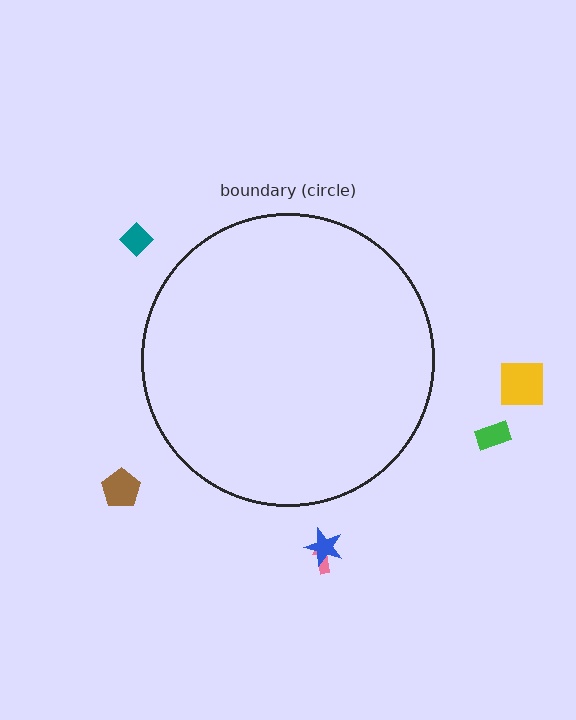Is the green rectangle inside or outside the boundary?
Outside.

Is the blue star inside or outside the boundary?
Outside.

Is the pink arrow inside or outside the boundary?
Outside.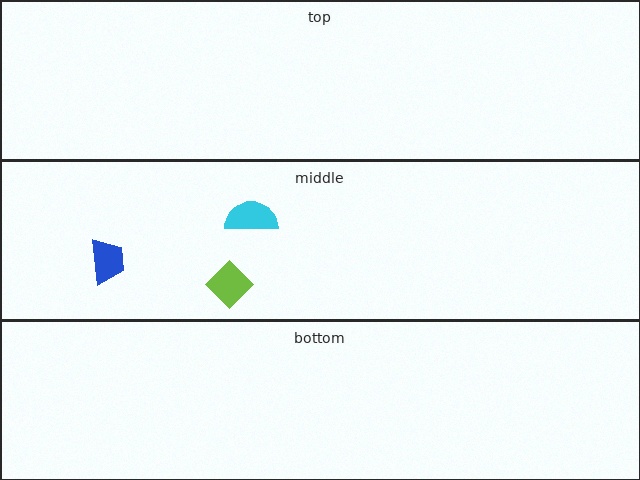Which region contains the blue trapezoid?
The middle region.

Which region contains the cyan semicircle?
The middle region.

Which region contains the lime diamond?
The middle region.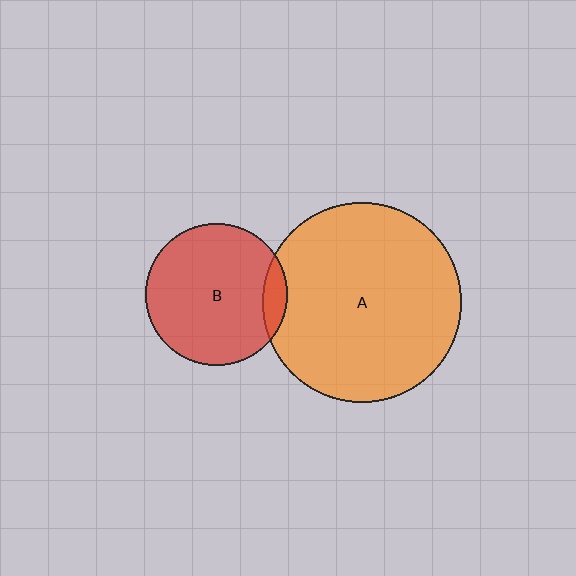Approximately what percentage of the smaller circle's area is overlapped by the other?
Approximately 10%.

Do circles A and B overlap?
Yes.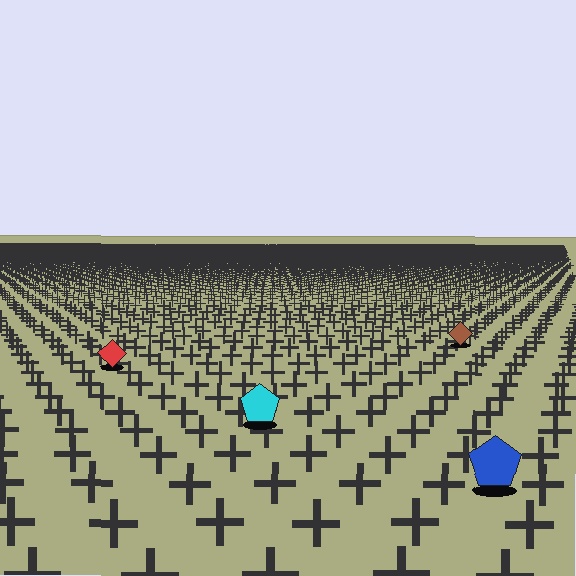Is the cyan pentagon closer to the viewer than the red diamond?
Yes. The cyan pentagon is closer — you can tell from the texture gradient: the ground texture is coarser near it.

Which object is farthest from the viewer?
The brown diamond is farthest from the viewer. It appears smaller and the ground texture around it is denser.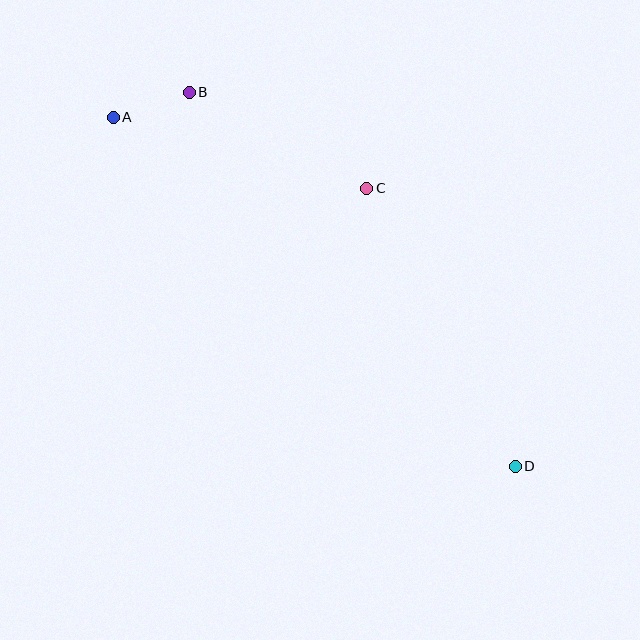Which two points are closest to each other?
Points A and B are closest to each other.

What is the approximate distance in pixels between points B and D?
The distance between B and D is approximately 496 pixels.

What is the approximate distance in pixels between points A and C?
The distance between A and C is approximately 263 pixels.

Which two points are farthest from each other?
Points A and D are farthest from each other.